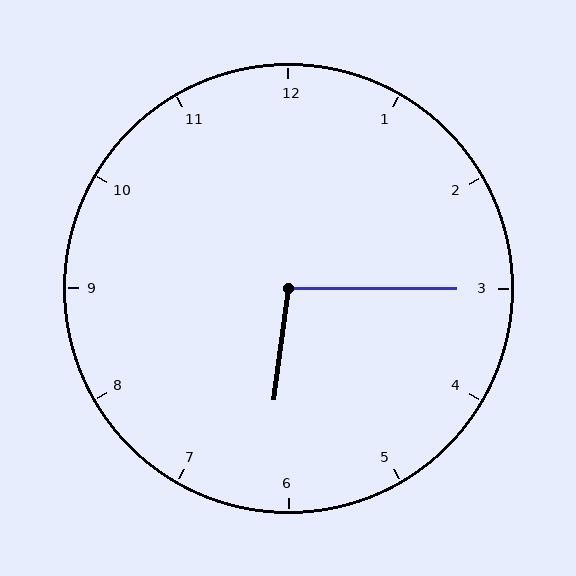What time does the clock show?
6:15.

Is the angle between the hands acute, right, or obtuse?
It is obtuse.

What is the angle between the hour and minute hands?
Approximately 98 degrees.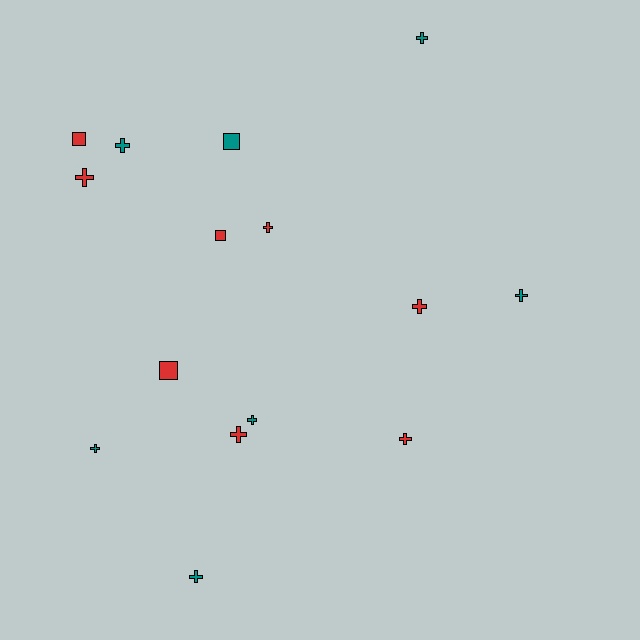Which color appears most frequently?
Red, with 8 objects.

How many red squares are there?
There are 3 red squares.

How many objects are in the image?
There are 15 objects.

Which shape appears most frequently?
Cross, with 11 objects.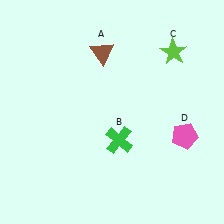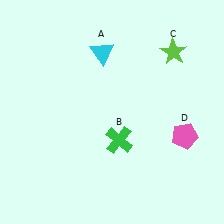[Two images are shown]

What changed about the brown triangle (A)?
In Image 1, A is brown. In Image 2, it changed to cyan.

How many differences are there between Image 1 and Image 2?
There is 1 difference between the two images.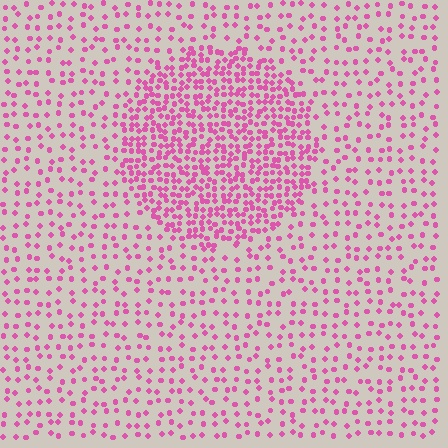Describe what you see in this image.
The image contains small pink elements arranged at two different densities. A circle-shaped region is visible where the elements are more densely packed than the surrounding area.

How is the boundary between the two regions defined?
The boundary is defined by a change in element density (approximately 2.4x ratio). All elements are the same color, size, and shape.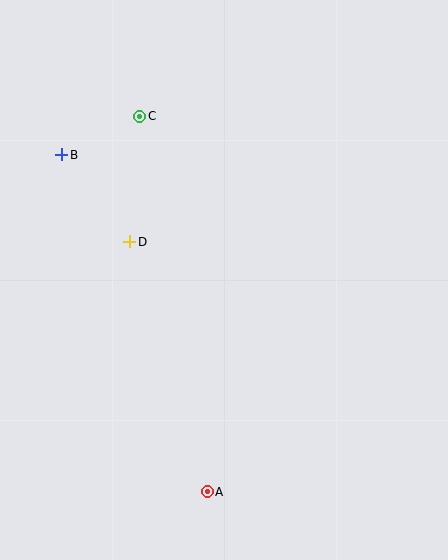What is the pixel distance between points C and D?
The distance between C and D is 126 pixels.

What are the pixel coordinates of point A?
Point A is at (207, 492).